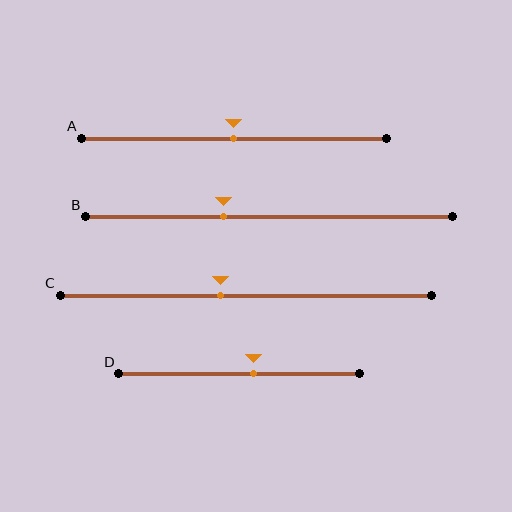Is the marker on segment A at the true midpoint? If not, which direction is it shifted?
Yes, the marker on segment A is at the true midpoint.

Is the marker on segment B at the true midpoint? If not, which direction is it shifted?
No, the marker on segment B is shifted to the left by about 12% of the segment length.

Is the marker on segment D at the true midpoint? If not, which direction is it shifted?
No, the marker on segment D is shifted to the right by about 6% of the segment length.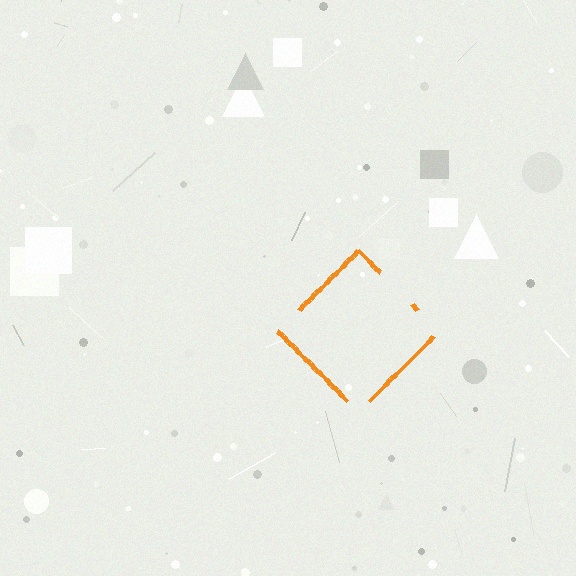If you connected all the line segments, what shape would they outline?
They would outline a diamond.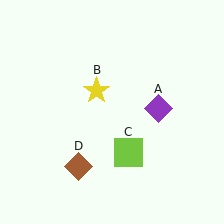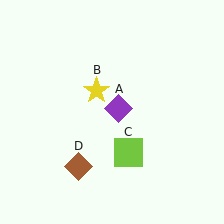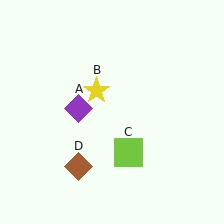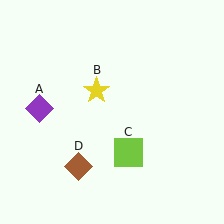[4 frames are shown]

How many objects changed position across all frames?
1 object changed position: purple diamond (object A).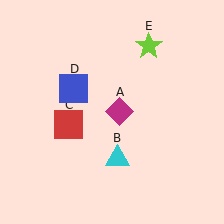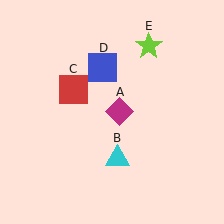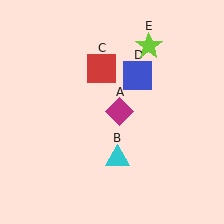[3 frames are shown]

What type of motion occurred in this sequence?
The red square (object C), blue square (object D) rotated clockwise around the center of the scene.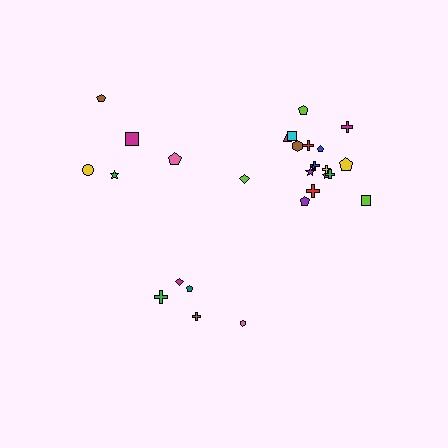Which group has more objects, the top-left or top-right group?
The top-right group.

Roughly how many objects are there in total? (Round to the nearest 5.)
Roughly 30 objects in total.